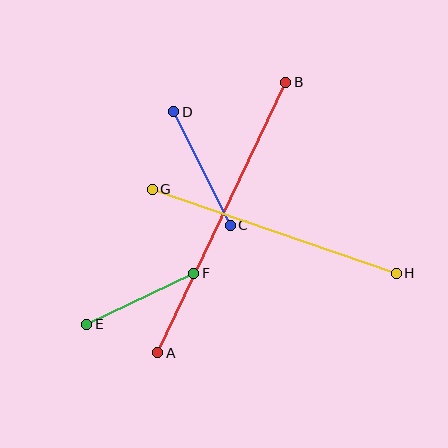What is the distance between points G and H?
The distance is approximately 258 pixels.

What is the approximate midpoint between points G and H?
The midpoint is at approximately (274, 231) pixels.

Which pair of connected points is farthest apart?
Points A and B are farthest apart.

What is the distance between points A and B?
The distance is approximately 299 pixels.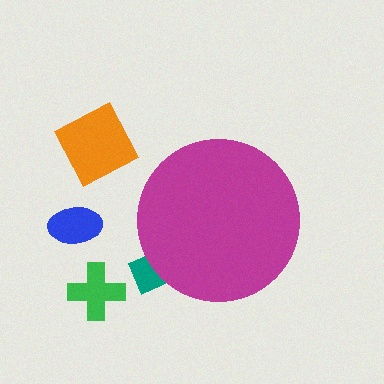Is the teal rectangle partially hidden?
Yes, the teal rectangle is partially hidden behind the magenta circle.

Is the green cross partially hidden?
No, the green cross is fully visible.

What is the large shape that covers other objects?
A magenta circle.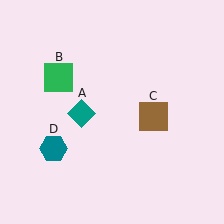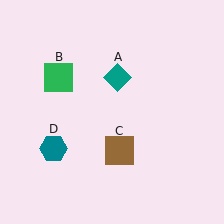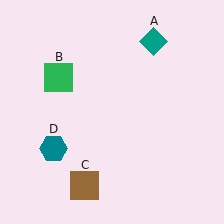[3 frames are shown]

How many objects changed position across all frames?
2 objects changed position: teal diamond (object A), brown square (object C).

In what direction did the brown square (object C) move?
The brown square (object C) moved down and to the left.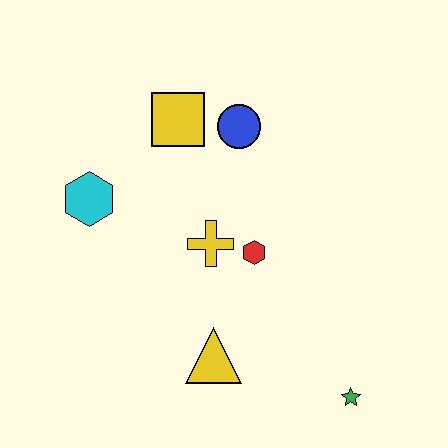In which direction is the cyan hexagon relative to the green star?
The cyan hexagon is to the left of the green star.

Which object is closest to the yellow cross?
The red hexagon is closest to the yellow cross.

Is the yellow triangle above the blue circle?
No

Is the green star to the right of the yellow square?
Yes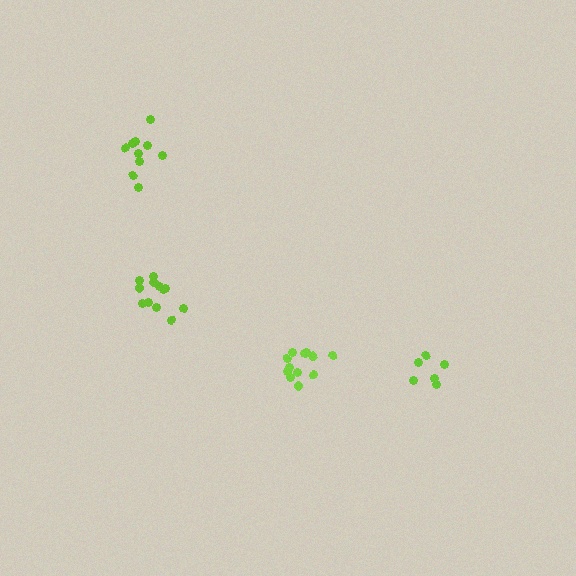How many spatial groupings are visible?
There are 4 spatial groupings.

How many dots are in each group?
Group 1: 10 dots, Group 2: 6 dots, Group 3: 12 dots, Group 4: 12 dots (40 total).